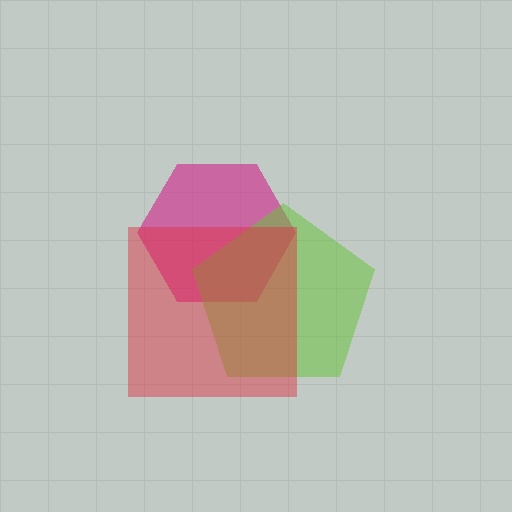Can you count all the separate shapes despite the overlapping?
Yes, there are 3 separate shapes.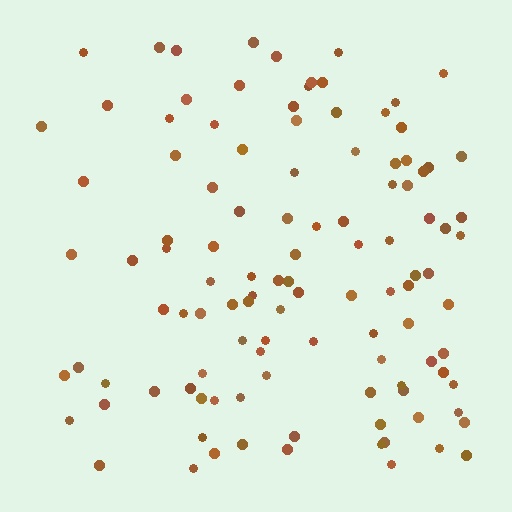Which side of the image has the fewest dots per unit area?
The left.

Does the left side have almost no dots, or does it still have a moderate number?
Still a moderate number, just noticeably fewer than the right.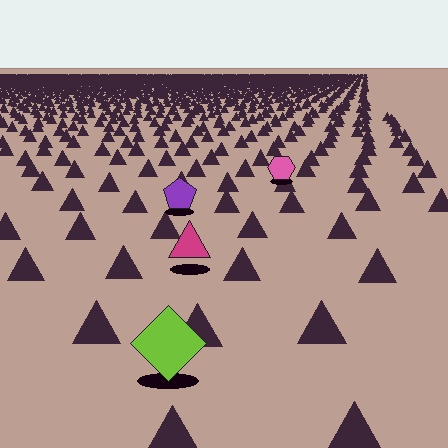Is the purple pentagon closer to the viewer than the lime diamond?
No. The lime diamond is closer — you can tell from the texture gradient: the ground texture is coarser near it.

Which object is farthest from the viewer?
The pink hexagon is farthest from the viewer. It appears smaller and the ground texture around it is denser.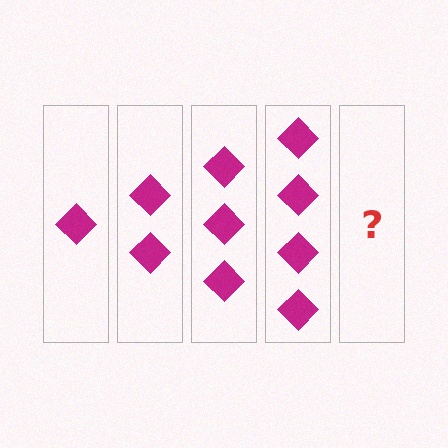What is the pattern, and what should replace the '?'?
The pattern is that each step adds one more diamond. The '?' should be 5 diamonds.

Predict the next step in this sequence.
The next step is 5 diamonds.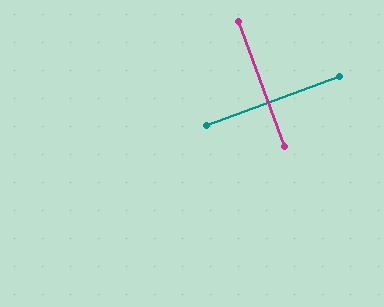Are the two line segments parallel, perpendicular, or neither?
Perpendicular — they meet at approximately 90°.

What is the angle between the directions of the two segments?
Approximately 90 degrees.